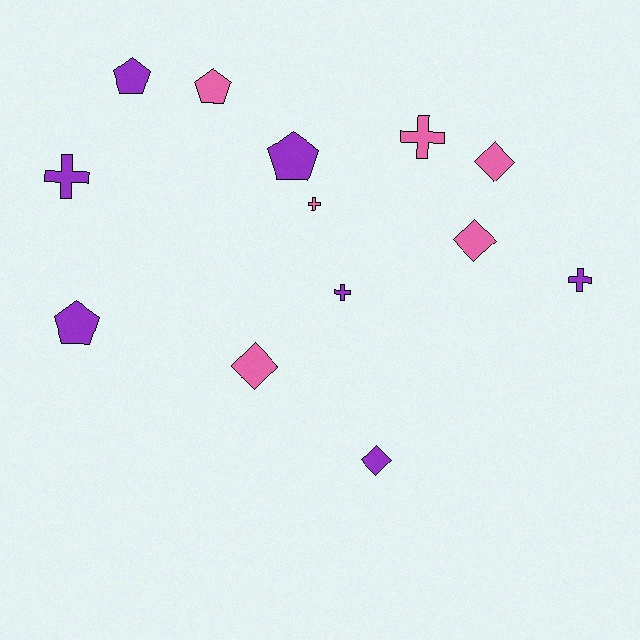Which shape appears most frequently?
Cross, with 5 objects.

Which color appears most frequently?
Purple, with 7 objects.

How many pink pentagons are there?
There is 1 pink pentagon.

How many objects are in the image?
There are 13 objects.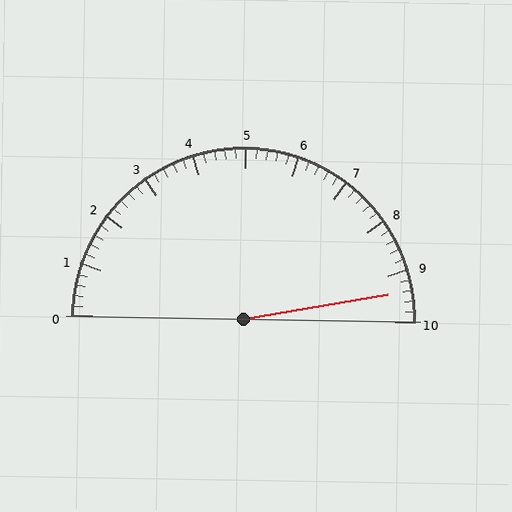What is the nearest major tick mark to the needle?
The nearest major tick mark is 9.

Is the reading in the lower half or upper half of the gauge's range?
The reading is in the upper half of the range (0 to 10).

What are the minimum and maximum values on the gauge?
The gauge ranges from 0 to 10.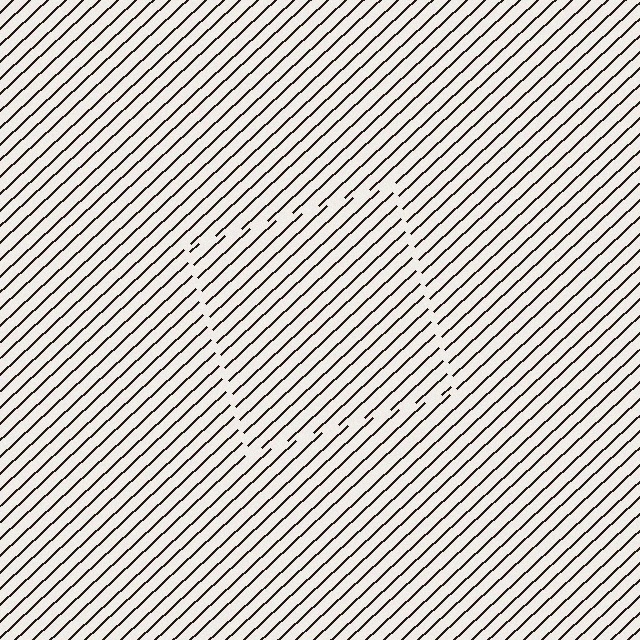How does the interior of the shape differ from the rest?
The interior of the shape contains the same grating, shifted by half a period — the contour is defined by the phase discontinuity where line-ends from the inner and outer gratings abut.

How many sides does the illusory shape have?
4 sides — the line-ends trace a square.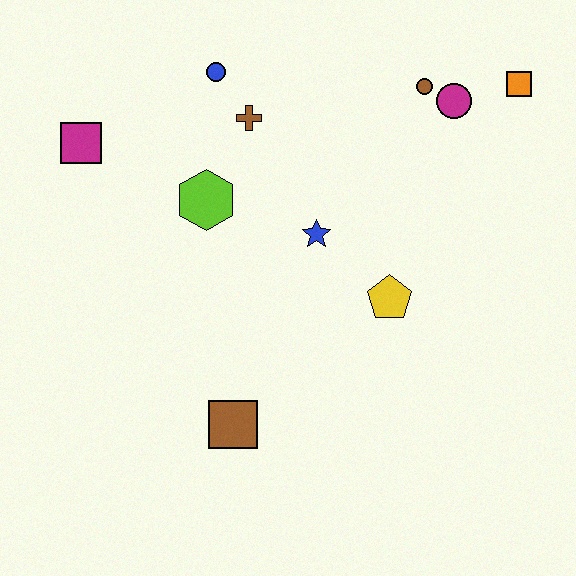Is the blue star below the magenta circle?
Yes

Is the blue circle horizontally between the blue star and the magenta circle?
No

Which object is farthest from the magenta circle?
The brown square is farthest from the magenta circle.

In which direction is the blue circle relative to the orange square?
The blue circle is to the left of the orange square.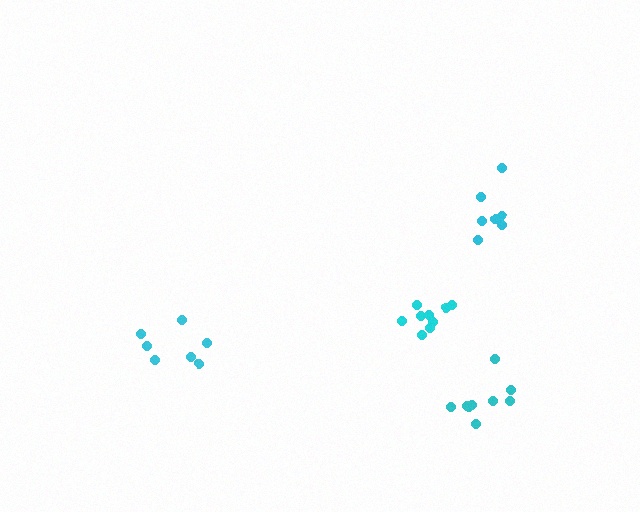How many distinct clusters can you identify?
There are 4 distinct clusters.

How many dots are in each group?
Group 1: 7 dots, Group 2: 7 dots, Group 3: 9 dots, Group 4: 10 dots (33 total).